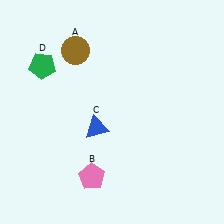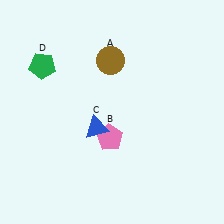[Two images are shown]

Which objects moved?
The objects that moved are: the brown circle (A), the pink pentagon (B).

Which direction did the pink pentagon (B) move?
The pink pentagon (B) moved up.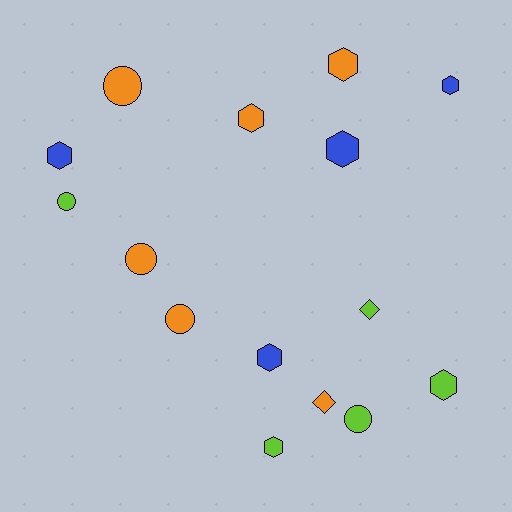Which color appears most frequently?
Orange, with 6 objects.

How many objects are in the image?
There are 15 objects.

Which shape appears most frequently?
Hexagon, with 8 objects.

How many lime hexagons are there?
There are 2 lime hexagons.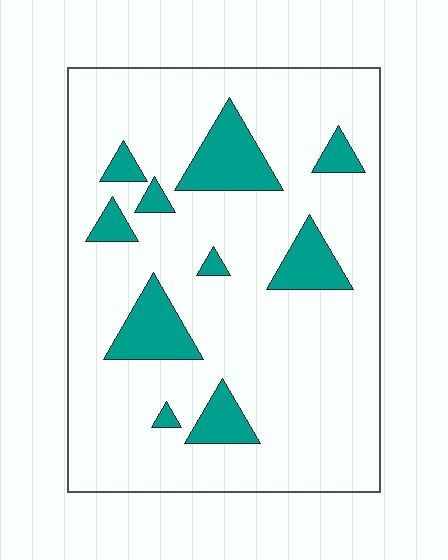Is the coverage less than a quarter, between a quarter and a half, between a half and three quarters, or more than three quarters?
Less than a quarter.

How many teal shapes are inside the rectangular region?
10.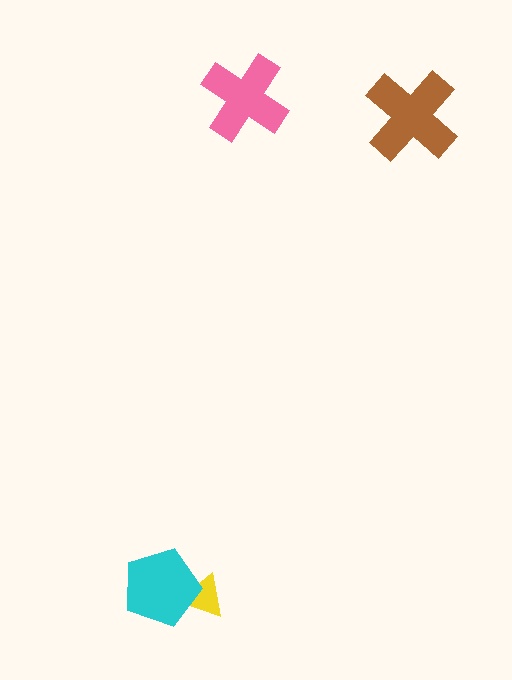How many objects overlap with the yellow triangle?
1 object overlaps with the yellow triangle.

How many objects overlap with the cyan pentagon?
1 object overlaps with the cyan pentagon.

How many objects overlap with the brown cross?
0 objects overlap with the brown cross.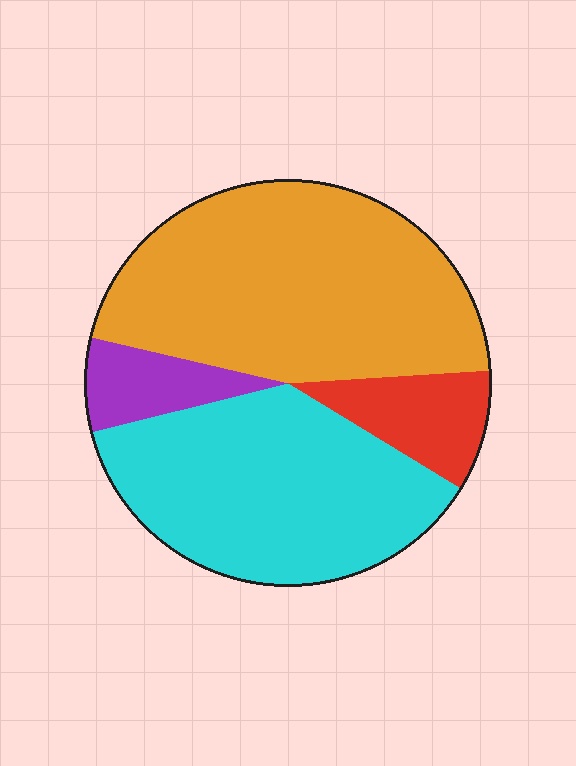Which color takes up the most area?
Orange, at roughly 45%.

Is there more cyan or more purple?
Cyan.